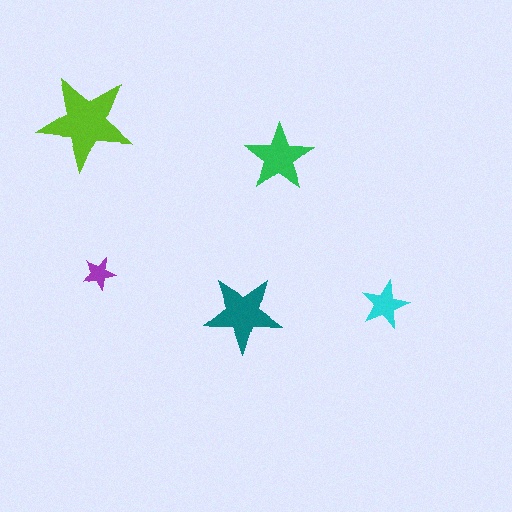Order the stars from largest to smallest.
the lime one, the teal one, the green one, the cyan one, the purple one.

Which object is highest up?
The lime star is topmost.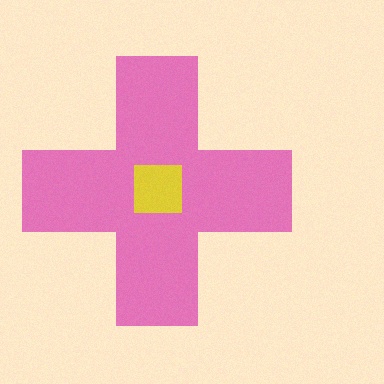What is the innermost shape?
The yellow square.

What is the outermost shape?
The pink cross.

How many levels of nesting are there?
2.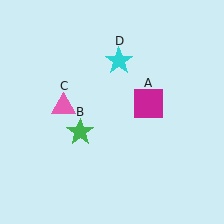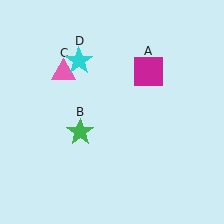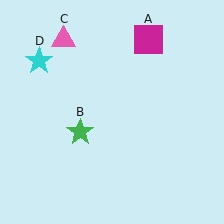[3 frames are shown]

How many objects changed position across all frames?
3 objects changed position: magenta square (object A), pink triangle (object C), cyan star (object D).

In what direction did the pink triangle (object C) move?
The pink triangle (object C) moved up.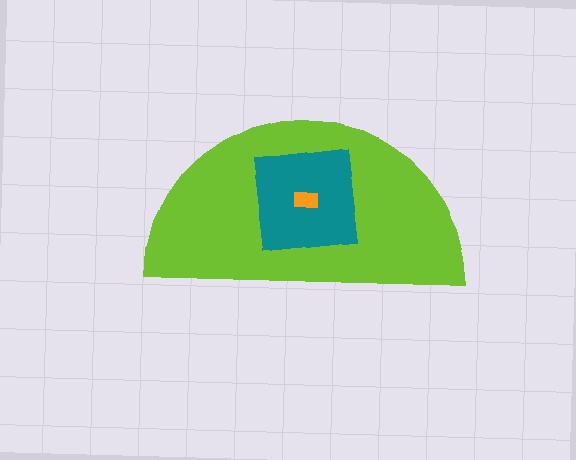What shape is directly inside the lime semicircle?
The teal square.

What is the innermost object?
The orange rectangle.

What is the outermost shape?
The lime semicircle.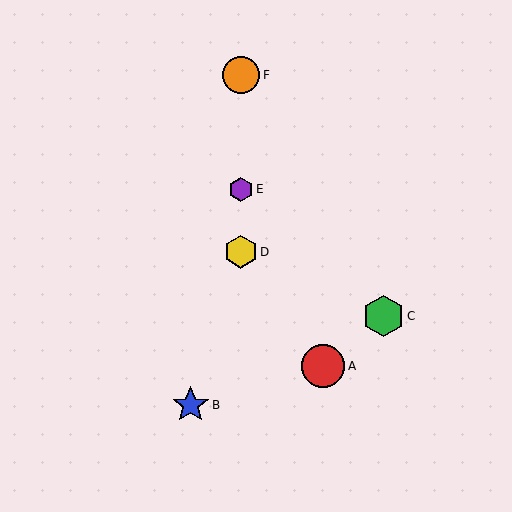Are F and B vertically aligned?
No, F is at x≈241 and B is at x≈191.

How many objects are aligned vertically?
3 objects (D, E, F) are aligned vertically.